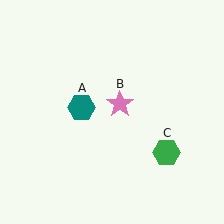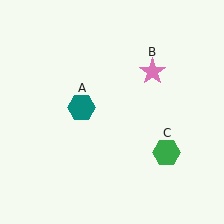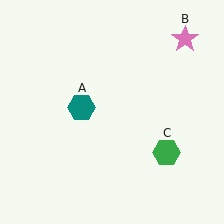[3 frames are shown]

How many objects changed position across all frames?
1 object changed position: pink star (object B).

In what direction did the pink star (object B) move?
The pink star (object B) moved up and to the right.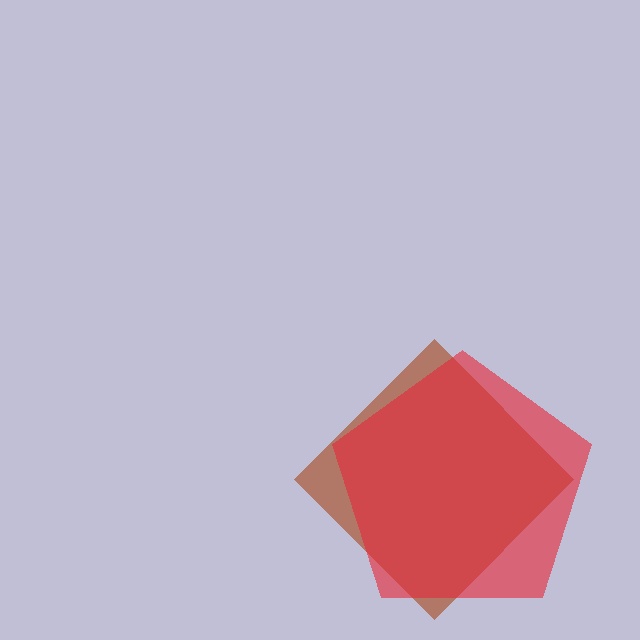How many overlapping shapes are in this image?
There are 2 overlapping shapes in the image.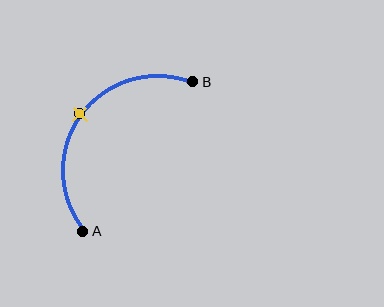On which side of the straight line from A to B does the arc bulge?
The arc bulges above and to the left of the straight line connecting A and B.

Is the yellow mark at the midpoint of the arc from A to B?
Yes. The yellow mark lies on the arc at equal arc-length from both A and B — it is the arc midpoint.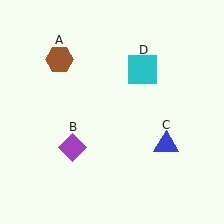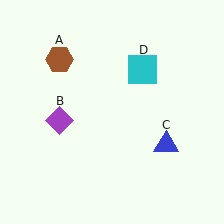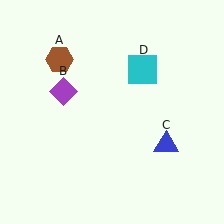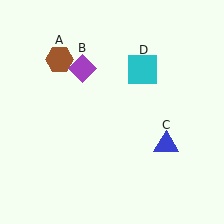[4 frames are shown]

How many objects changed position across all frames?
1 object changed position: purple diamond (object B).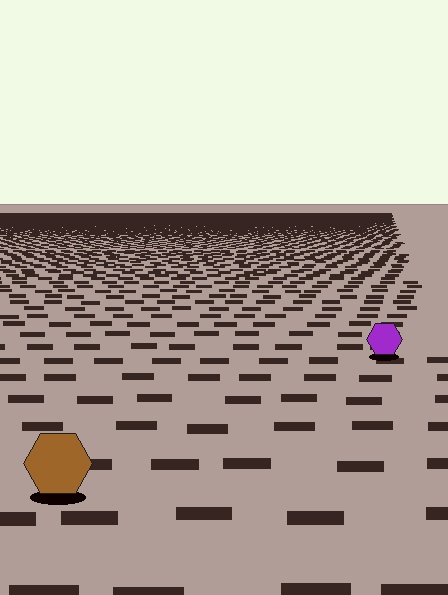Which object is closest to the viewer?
The brown hexagon is closest. The texture marks near it are larger and more spread out.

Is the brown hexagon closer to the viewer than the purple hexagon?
Yes. The brown hexagon is closer — you can tell from the texture gradient: the ground texture is coarser near it.